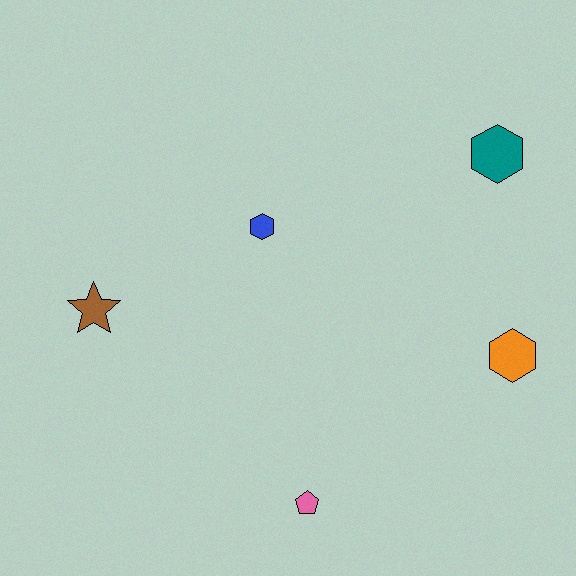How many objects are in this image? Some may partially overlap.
There are 5 objects.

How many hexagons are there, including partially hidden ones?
There are 3 hexagons.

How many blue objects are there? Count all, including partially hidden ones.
There is 1 blue object.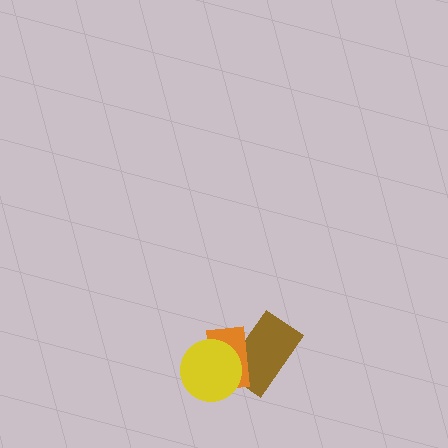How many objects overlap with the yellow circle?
2 objects overlap with the yellow circle.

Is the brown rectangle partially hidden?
Yes, it is partially covered by another shape.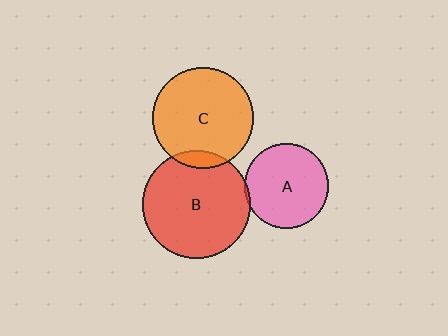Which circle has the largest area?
Circle B (red).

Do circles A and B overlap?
Yes.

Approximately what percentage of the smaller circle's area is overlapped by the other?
Approximately 5%.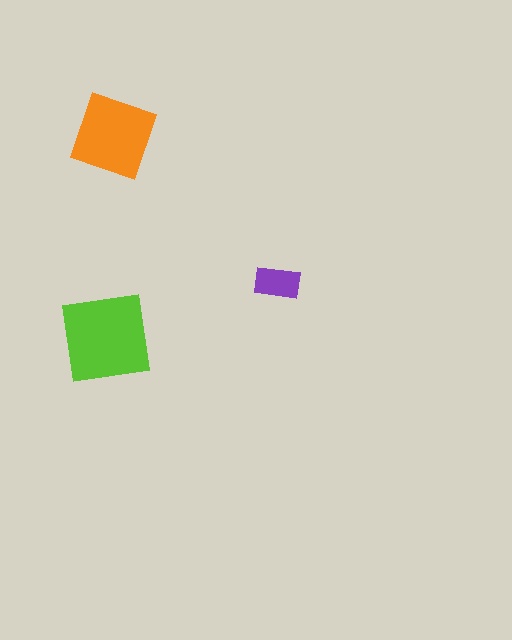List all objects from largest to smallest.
The lime square, the orange square, the purple rectangle.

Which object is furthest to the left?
The lime square is leftmost.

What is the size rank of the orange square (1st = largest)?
2nd.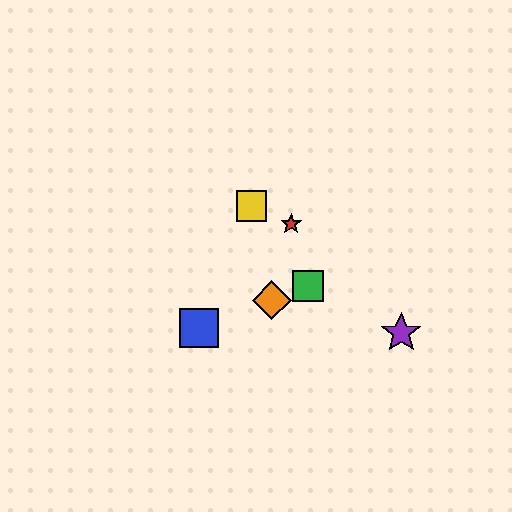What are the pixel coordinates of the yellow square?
The yellow square is at (252, 206).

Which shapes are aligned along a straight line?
The blue square, the green square, the orange diamond are aligned along a straight line.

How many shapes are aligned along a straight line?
3 shapes (the blue square, the green square, the orange diamond) are aligned along a straight line.